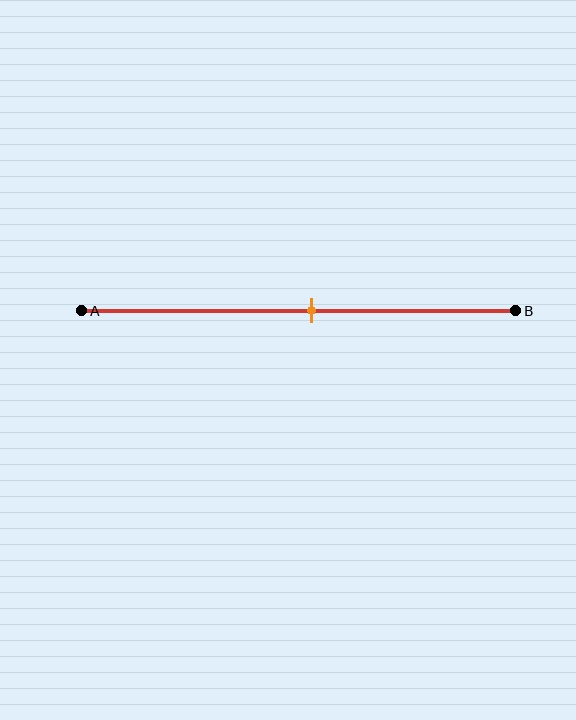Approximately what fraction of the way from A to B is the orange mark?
The orange mark is approximately 55% of the way from A to B.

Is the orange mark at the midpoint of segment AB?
No, the mark is at about 55% from A, not at the 50% midpoint.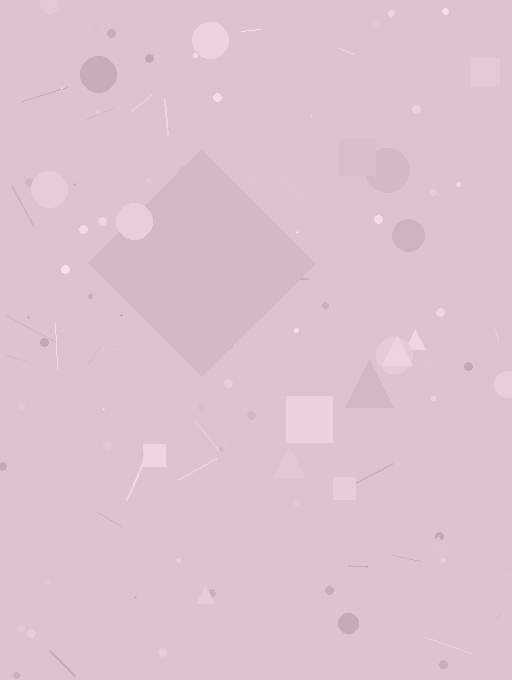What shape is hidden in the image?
A diamond is hidden in the image.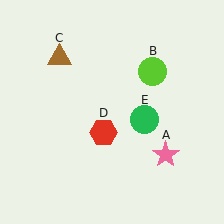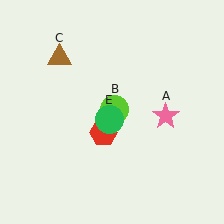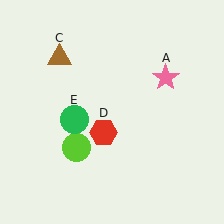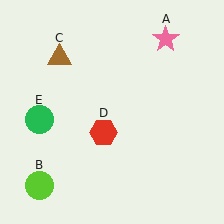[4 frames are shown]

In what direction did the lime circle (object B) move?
The lime circle (object B) moved down and to the left.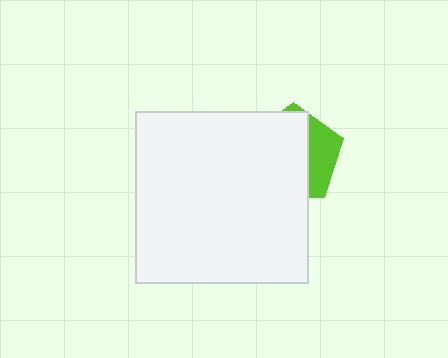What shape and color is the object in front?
The object in front is a white square.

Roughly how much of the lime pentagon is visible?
A small part of it is visible (roughly 30%).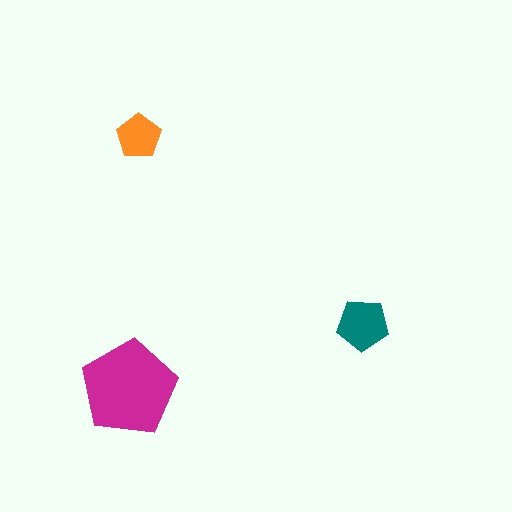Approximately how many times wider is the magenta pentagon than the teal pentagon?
About 2 times wider.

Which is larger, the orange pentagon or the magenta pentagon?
The magenta one.